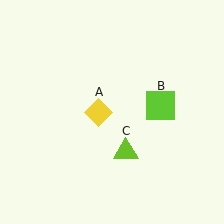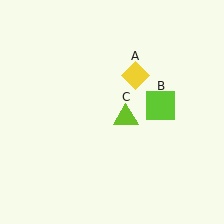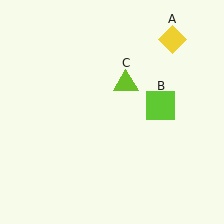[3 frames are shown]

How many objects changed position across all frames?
2 objects changed position: yellow diamond (object A), lime triangle (object C).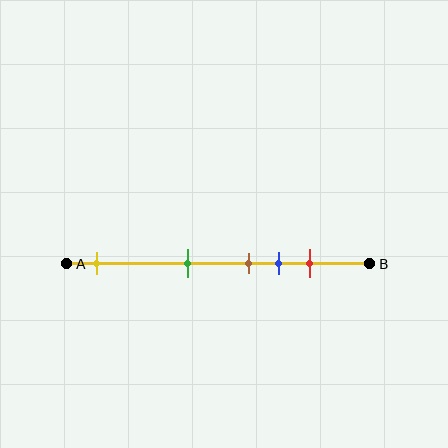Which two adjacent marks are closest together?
The brown and blue marks are the closest adjacent pair.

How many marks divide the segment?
There are 5 marks dividing the segment.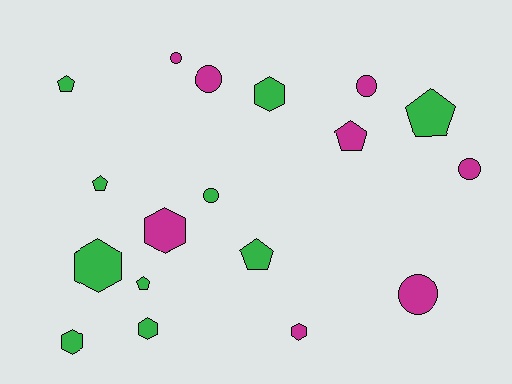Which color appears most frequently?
Green, with 10 objects.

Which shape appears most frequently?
Circle, with 6 objects.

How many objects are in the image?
There are 18 objects.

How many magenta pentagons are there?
There is 1 magenta pentagon.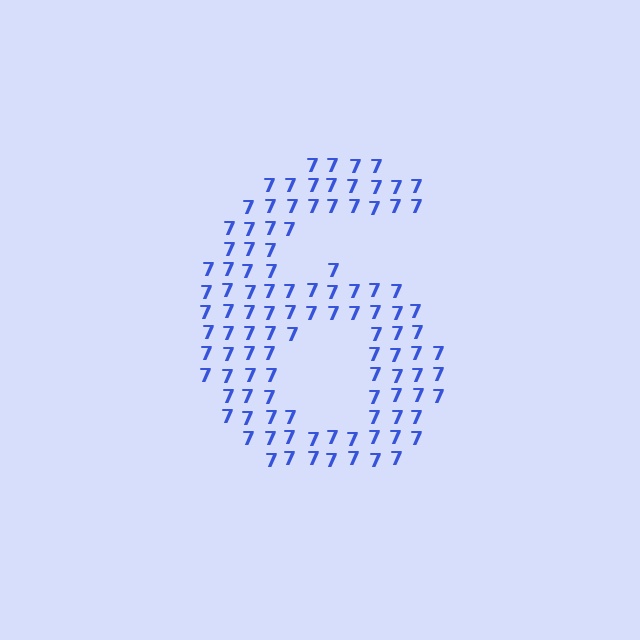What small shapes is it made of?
It is made of small digit 7's.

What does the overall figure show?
The overall figure shows the digit 6.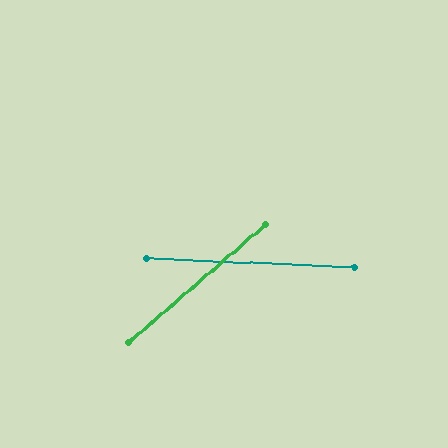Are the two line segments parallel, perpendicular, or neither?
Neither parallel nor perpendicular — they differ by about 43°.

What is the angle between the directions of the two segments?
Approximately 43 degrees.